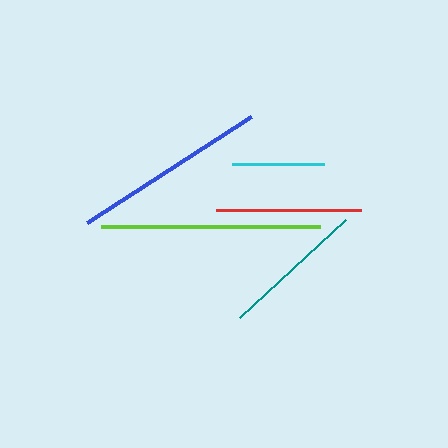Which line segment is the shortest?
The cyan line is the shortest at approximately 92 pixels.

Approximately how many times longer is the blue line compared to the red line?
The blue line is approximately 1.4 times the length of the red line.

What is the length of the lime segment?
The lime segment is approximately 219 pixels long.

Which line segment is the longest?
The lime line is the longest at approximately 219 pixels.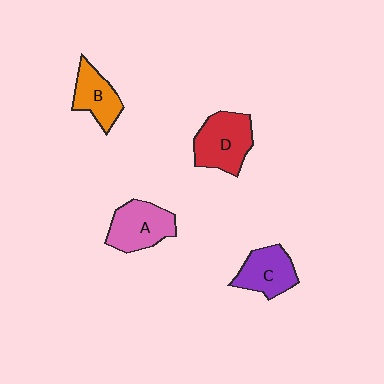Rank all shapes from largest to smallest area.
From largest to smallest: D (red), A (pink), C (purple), B (orange).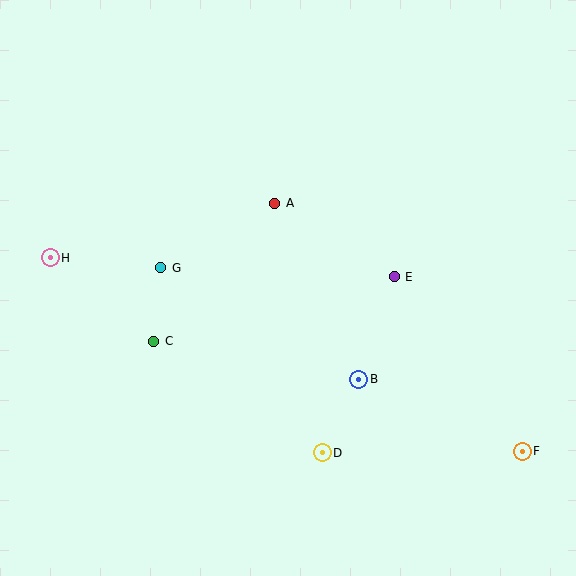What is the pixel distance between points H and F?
The distance between H and F is 510 pixels.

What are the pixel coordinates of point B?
Point B is at (359, 379).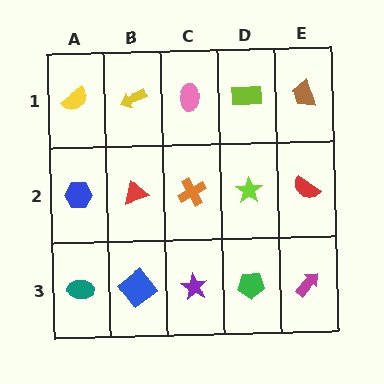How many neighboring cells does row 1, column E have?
2.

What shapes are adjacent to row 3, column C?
An orange cross (row 2, column C), a blue diamond (row 3, column B), a green pentagon (row 3, column D).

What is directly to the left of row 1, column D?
A pink ellipse.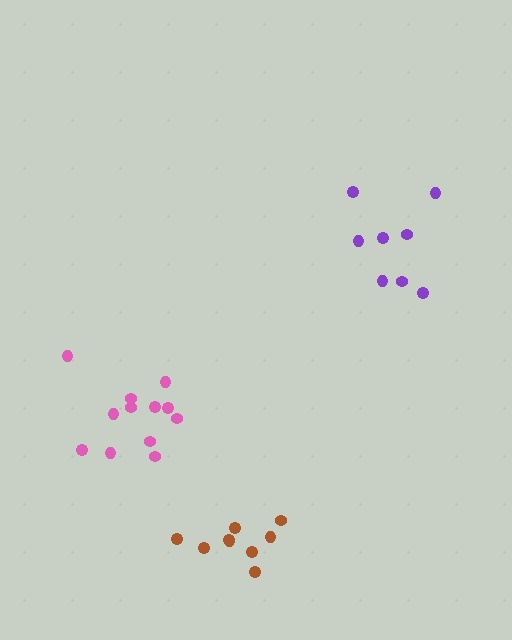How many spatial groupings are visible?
There are 3 spatial groupings.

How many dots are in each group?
Group 1: 12 dots, Group 2: 9 dots, Group 3: 8 dots (29 total).